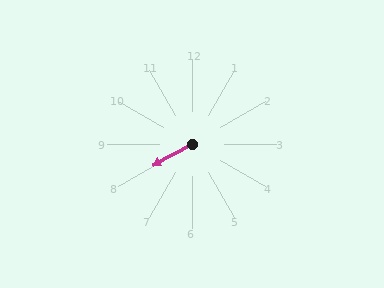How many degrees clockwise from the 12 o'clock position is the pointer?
Approximately 241 degrees.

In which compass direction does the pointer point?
Southwest.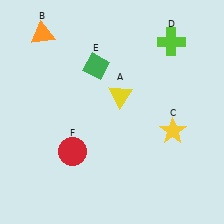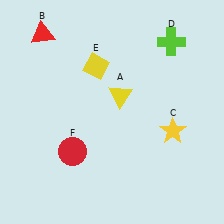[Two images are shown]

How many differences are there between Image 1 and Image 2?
There are 2 differences between the two images.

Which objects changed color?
B changed from orange to red. E changed from green to yellow.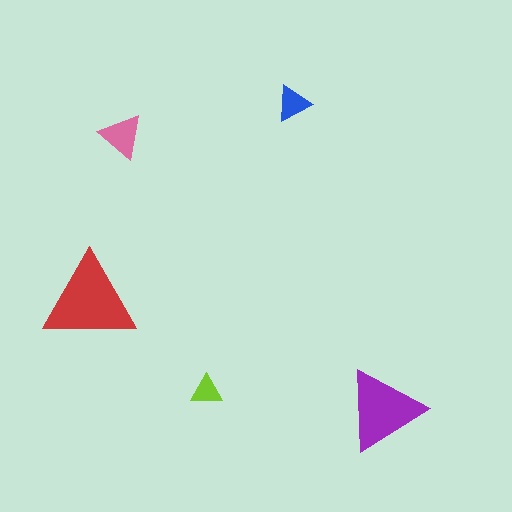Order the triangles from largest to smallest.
the red one, the purple one, the pink one, the blue one, the lime one.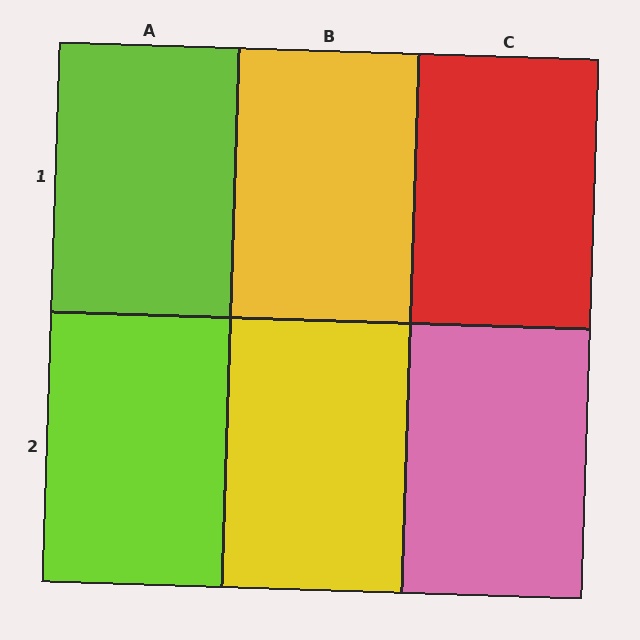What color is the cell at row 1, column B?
Yellow.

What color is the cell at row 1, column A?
Lime.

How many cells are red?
1 cell is red.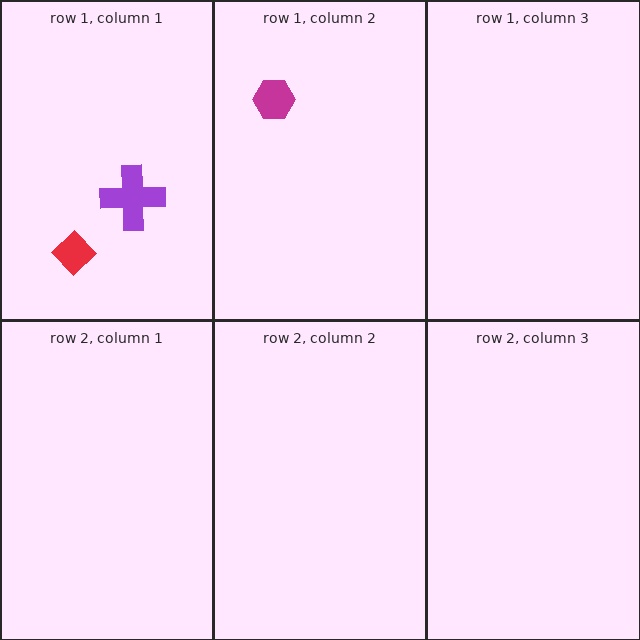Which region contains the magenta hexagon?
The row 1, column 2 region.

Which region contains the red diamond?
The row 1, column 1 region.